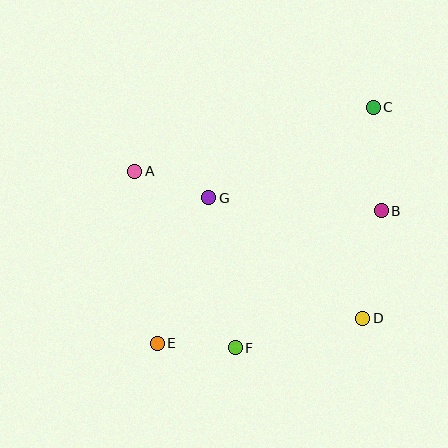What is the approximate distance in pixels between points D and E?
The distance between D and E is approximately 207 pixels.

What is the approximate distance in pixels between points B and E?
The distance between B and E is approximately 260 pixels.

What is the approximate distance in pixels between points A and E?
The distance between A and E is approximately 174 pixels.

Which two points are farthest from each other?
Points C and E are farthest from each other.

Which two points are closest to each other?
Points E and F are closest to each other.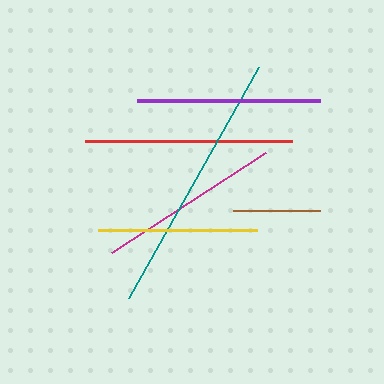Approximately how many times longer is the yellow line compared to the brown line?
The yellow line is approximately 1.8 times the length of the brown line.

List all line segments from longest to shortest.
From longest to shortest: teal, red, magenta, purple, yellow, brown.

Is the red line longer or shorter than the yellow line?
The red line is longer than the yellow line.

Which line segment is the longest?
The teal line is the longest at approximately 265 pixels.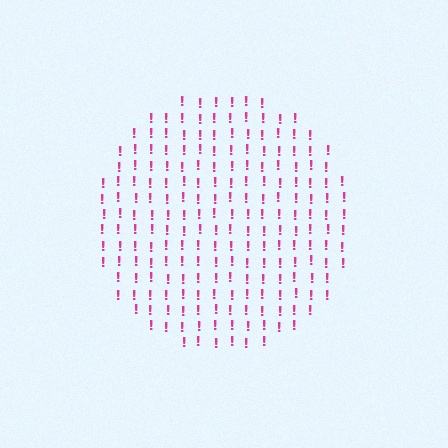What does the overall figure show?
The overall figure shows a circle.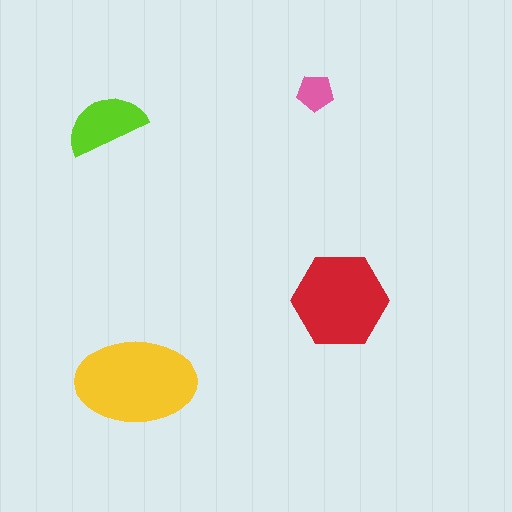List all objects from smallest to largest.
The pink pentagon, the lime semicircle, the red hexagon, the yellow ellipse.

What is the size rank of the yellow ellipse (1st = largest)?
1st.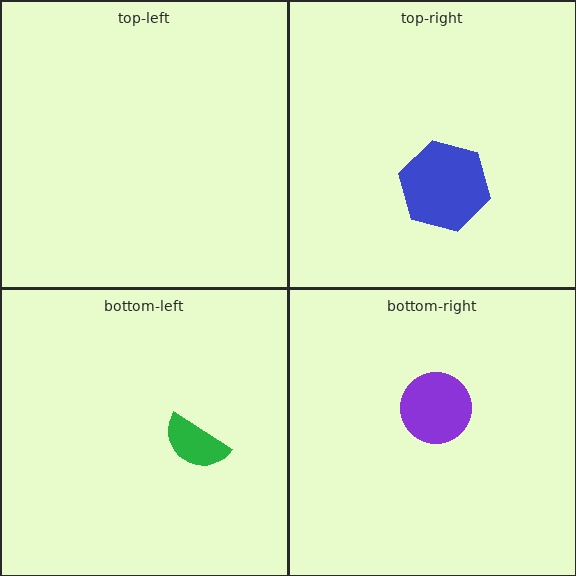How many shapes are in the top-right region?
1.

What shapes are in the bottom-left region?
The green semicircle.